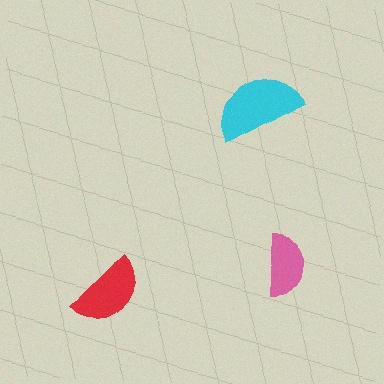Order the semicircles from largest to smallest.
the cyan one, the red one, the pink one.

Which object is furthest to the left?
The red semicircle is leftmost.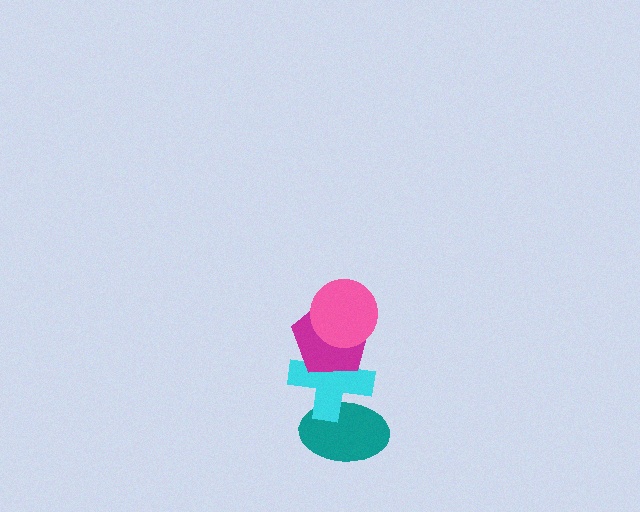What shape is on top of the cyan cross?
The magenta pentagon is on top of the cyan cross.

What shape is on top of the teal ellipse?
The cyan cross is on top of the teal ellipse.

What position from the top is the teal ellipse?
The teal ellipse is 4th from the top.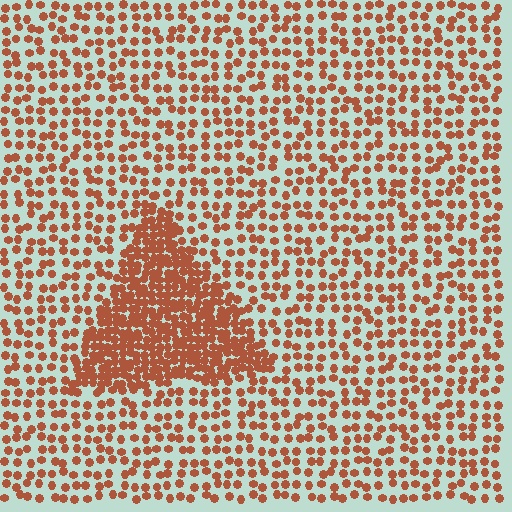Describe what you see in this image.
The image contains small brown elements arranged at two different densities. A triangle-shaped region is visible where the elements are more densely packed than the surrounding area.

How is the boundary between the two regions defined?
The boundary is defined by a change in element density (approximately 2.5x ratio). All elements are the same color, size, and shape.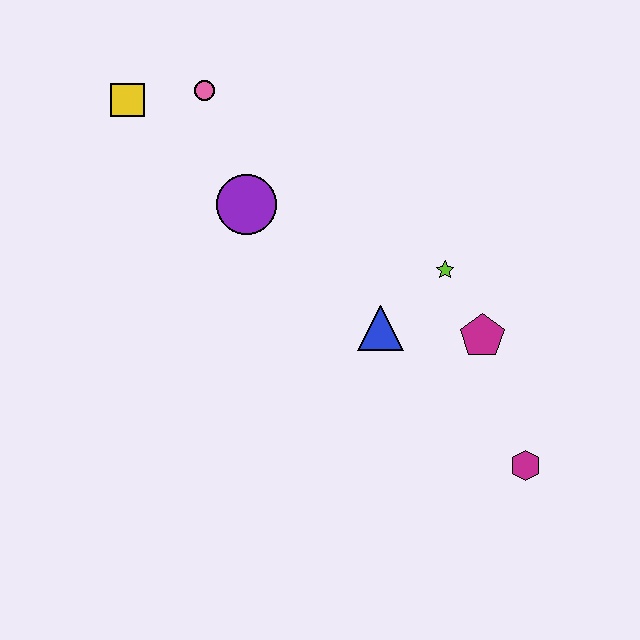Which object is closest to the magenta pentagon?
The lime star is closest to the magenta pentagon.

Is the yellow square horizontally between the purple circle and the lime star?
No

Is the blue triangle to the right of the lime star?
No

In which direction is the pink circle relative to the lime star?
The pink circle is to the left of the lime star.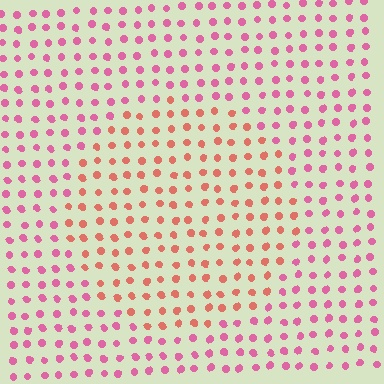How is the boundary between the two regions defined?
The boundary is defined purely by a slight shift in hue (about 37 degrees). Spacing, size, and orientation are identical on both sides.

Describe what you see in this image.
The image is filled with small pink elements in a uniform arrangement. A circle-shaped region is visible where the elements are tinted to a slightly different hue, forming a subtle color boundary.